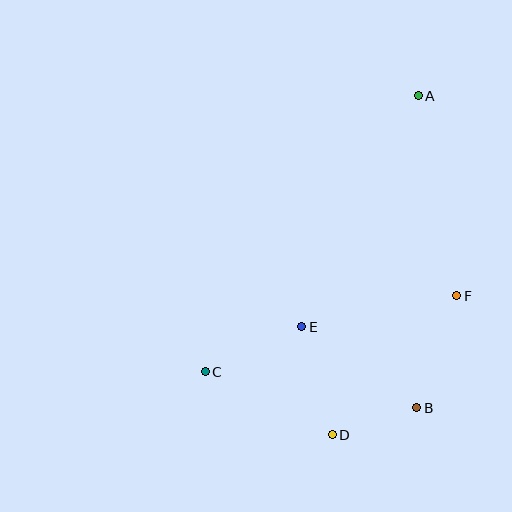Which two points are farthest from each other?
Points A and D are farthest from each other.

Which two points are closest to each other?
Points B and D are closest to each other.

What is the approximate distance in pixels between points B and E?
The distance between B and E is approximately 140 pixels.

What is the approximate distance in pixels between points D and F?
The distance between D and F is approximately 187 pixels.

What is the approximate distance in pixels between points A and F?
The distance between A and F is approximately 203 pixels.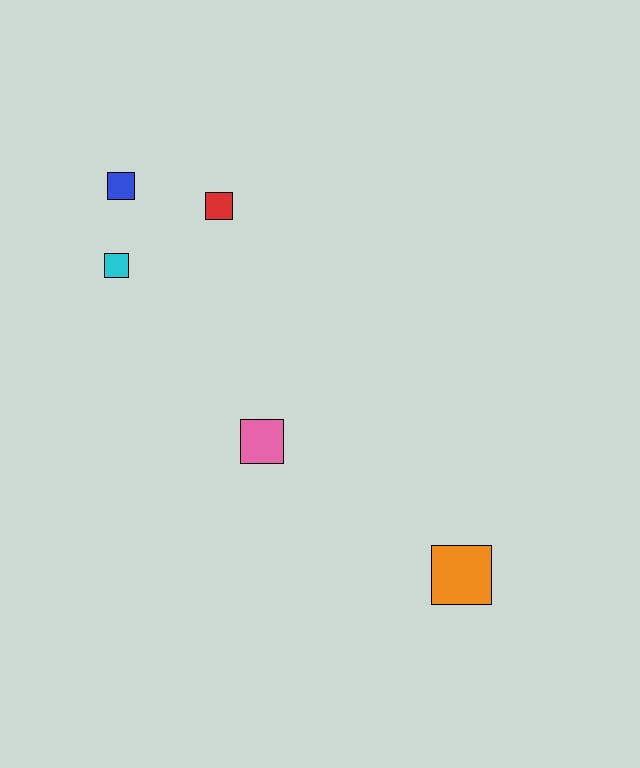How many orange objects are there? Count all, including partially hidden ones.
There is 1 orange object.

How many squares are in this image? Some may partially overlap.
There are 5 squares.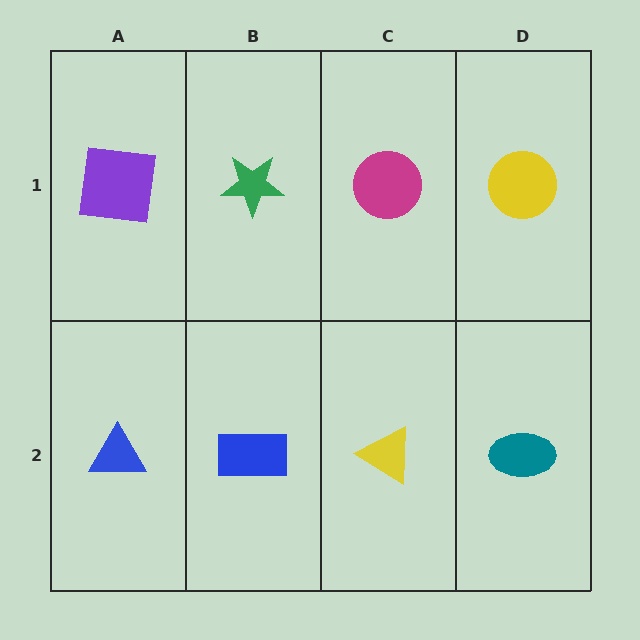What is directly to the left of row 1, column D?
A magenta circle.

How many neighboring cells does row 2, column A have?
2.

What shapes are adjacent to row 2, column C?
A magenta circle (row 1, column C), a blue rectangle (row 2, column B), a teal ellipse (row 2, column D).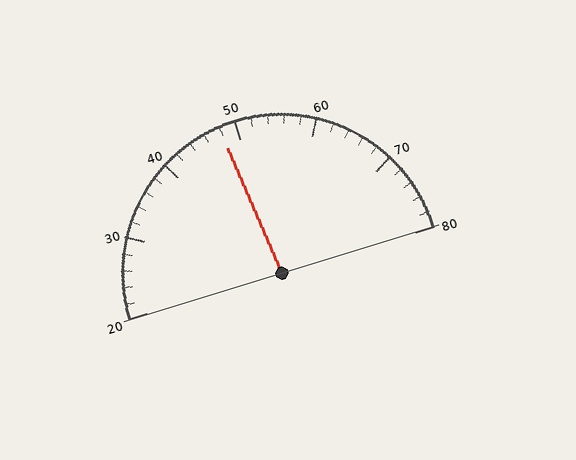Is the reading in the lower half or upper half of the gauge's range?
The reading is in the lower half of the range (20 to 80).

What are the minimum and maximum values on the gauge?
The gauge ranges from 20 to 80.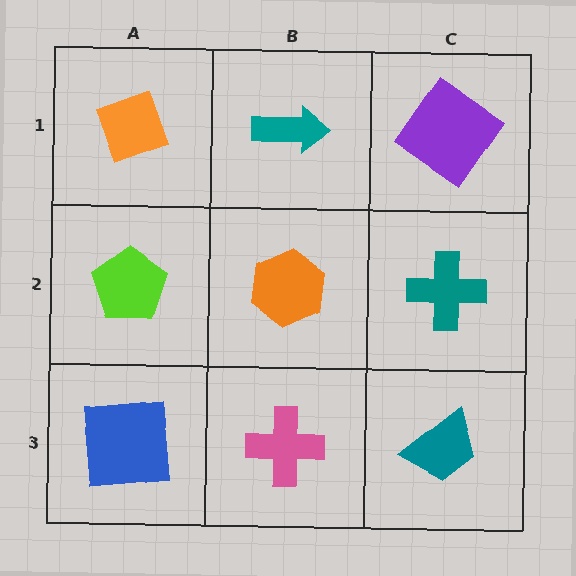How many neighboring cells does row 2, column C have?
3.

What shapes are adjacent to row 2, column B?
A teal arrow (row 1, column B), a pink cross (row 3, column B), a lime pentagon (row 2, column A), a teal cross (row 2, column C).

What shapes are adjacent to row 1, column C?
A teal cross (row 2, column C), a teal arrow (row 1, column B).